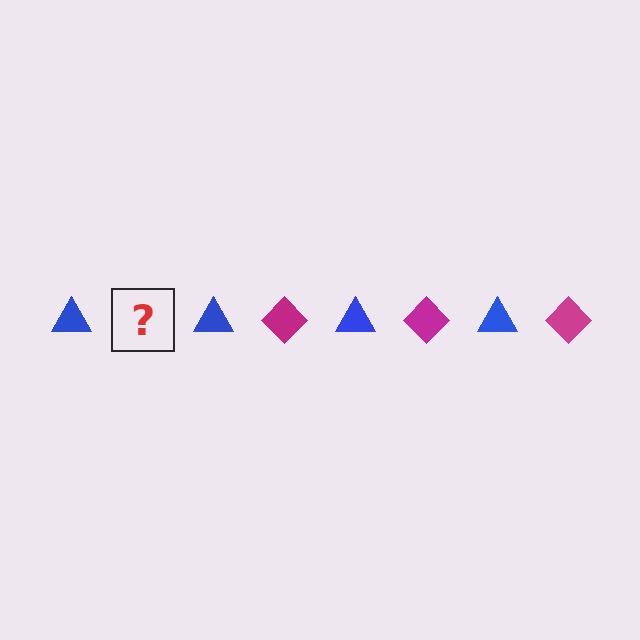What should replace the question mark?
The question mark should be replaced with a magenta diamond.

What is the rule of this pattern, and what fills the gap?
The rule is that the pattern alternates between blue triangle and magenta diamond. The gap should be filled with a magenta diamond.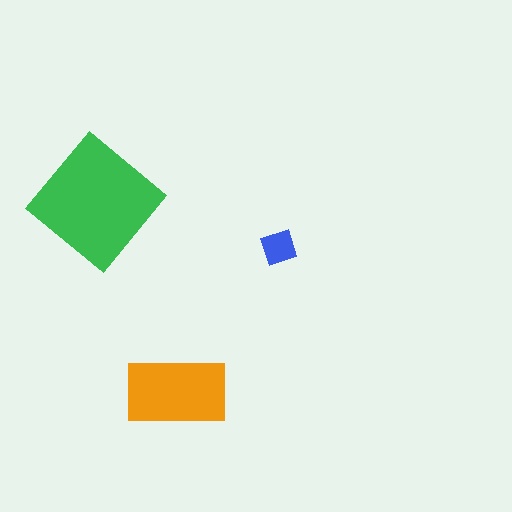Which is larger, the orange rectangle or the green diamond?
The green diamond.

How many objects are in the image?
There are 3 objects in the image.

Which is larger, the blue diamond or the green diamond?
The green diamond.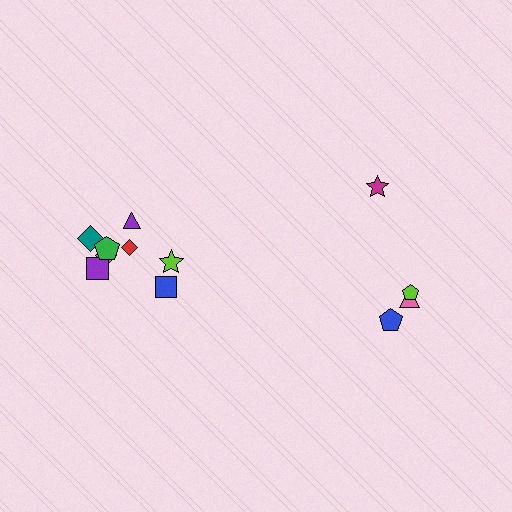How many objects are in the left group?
There are 8 objects.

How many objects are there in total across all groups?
There are 12 objects.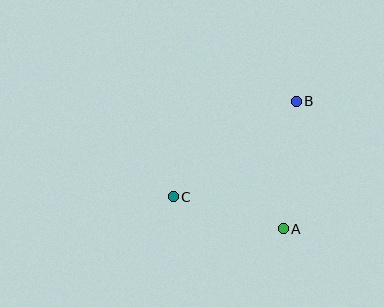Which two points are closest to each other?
Points A and C are closest to each other.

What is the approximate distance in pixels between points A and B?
The distance between A and B is approximately 128 pixels.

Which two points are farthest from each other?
Points B and C are farthest from each other.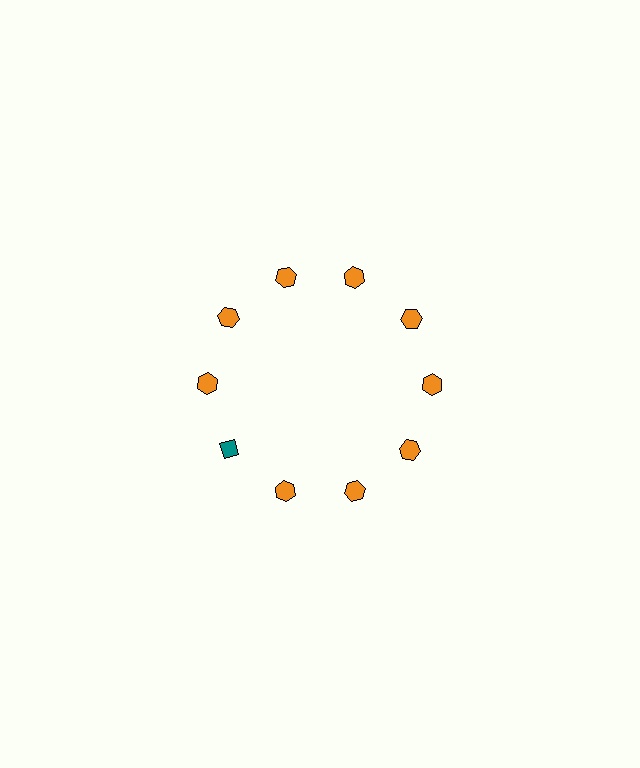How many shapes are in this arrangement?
There are 10 shapes arranged in a ring pattern.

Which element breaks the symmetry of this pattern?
The teal diamond at roughly the 8 o'clock position breaks the symmetry. All other shapes are orange hexagons.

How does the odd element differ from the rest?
It differs in both color (teal instead of orange) and shape (diamond instead of hexagon).